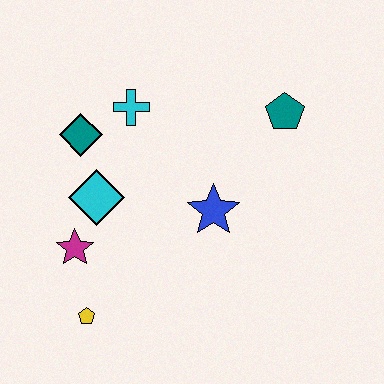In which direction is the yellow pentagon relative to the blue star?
The yellow pentagon is to the left of the blue star.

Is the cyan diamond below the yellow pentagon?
No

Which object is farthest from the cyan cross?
The yellow pentagon is farthest from the cyan cross.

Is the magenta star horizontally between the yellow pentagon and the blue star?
No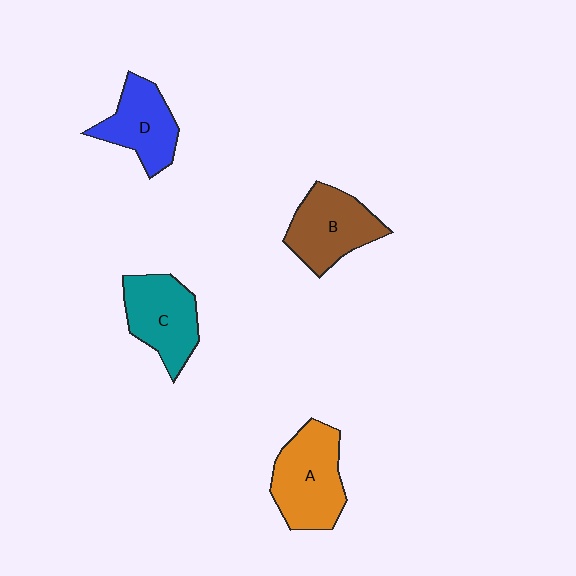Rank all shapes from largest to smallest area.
From largest to smallest: A (orange), B (brown), C (teal), D (blue).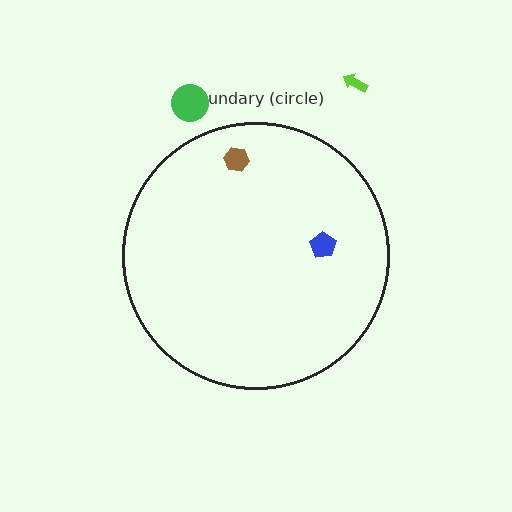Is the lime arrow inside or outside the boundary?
Outside.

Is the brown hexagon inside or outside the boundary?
Inside.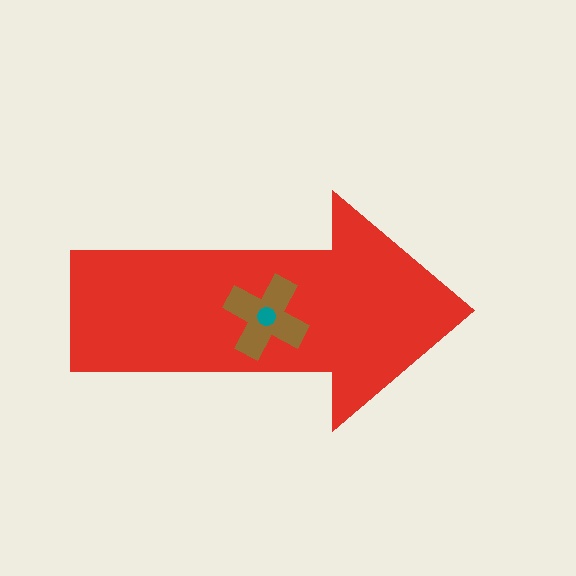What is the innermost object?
The teal circle.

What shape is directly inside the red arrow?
The brown cross.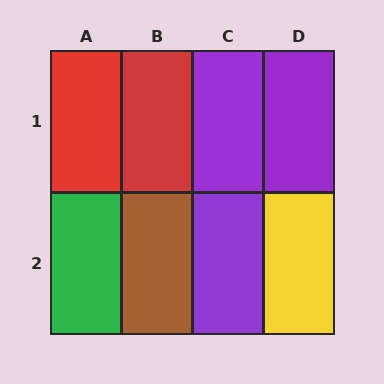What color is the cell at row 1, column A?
Red.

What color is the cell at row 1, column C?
Purple.